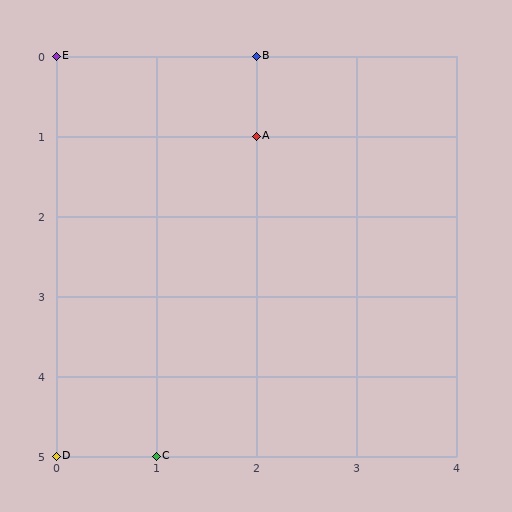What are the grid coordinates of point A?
Point A is at grid coordinates (2, 1).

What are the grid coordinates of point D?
Point D is at grid coordinates (0, 5).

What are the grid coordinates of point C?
Point C is at grid coordinates (1, 5).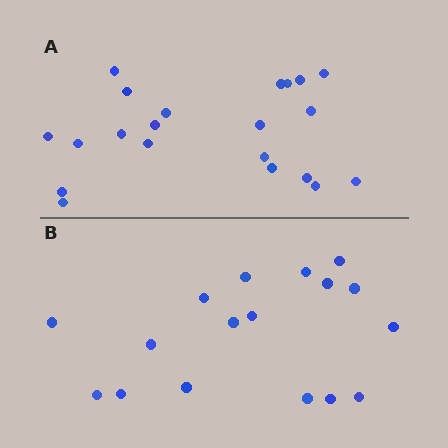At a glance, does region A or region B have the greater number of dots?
Region A (the top region) has more dots.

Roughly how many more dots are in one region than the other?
Region A has about 4 more dots than region B.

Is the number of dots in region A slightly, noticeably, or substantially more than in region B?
Region A has only slightly more — the two regions are fairly close. The ratio is roughly 1.2 to 1.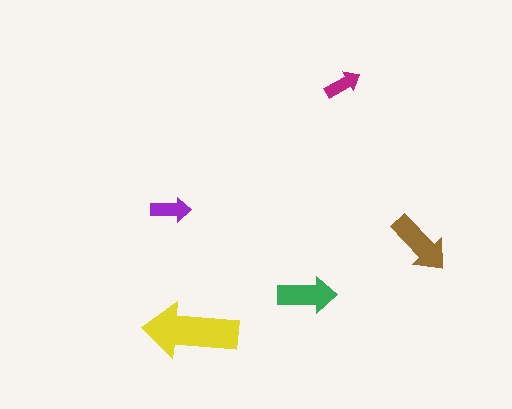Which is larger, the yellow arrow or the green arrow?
The yellow one.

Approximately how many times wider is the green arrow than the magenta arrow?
About 1.5 times wider.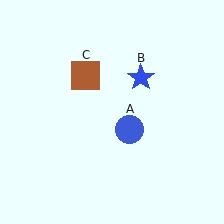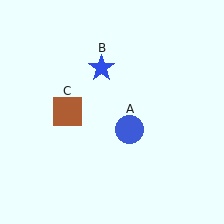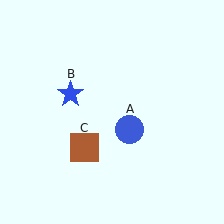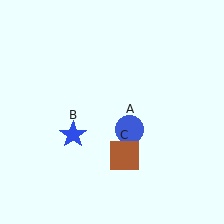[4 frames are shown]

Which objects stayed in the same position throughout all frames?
Blue circle (object A) remained stationary.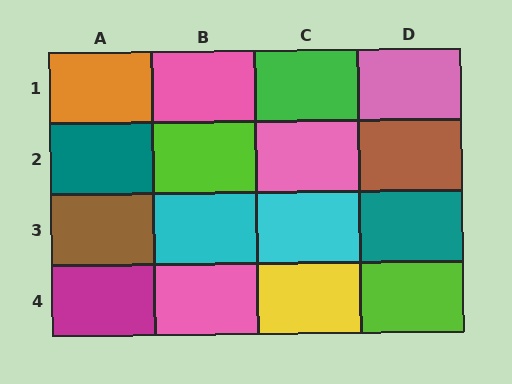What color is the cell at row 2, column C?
Pink.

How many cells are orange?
1 cell is orange.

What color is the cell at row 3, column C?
Cyan.